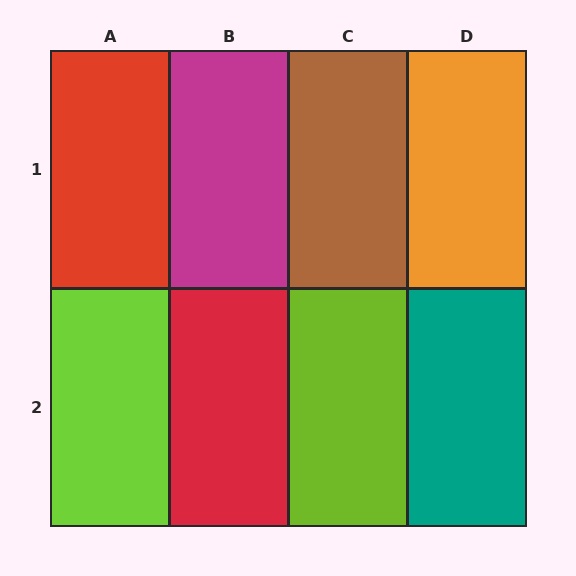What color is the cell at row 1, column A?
Red.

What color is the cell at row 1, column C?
Brown.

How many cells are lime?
2 cells are lime.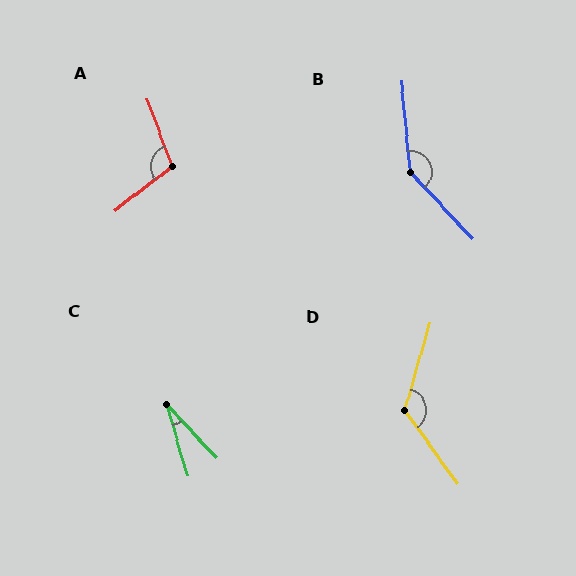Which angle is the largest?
B, at approximately 142 degrees.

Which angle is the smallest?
C, at approximately 27 degrees.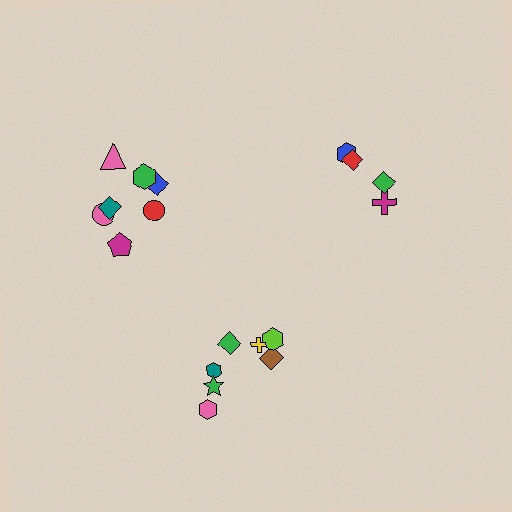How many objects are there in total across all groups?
There are 18 objects.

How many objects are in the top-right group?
There are 4 objects.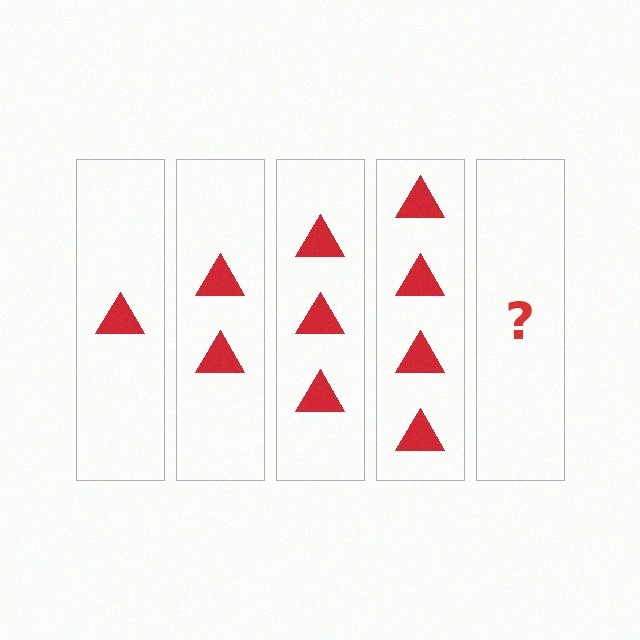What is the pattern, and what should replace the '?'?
The pattern is that each step adds one more triangle. The '?' should be 5 triangles.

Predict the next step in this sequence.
The next step is 5 triangles.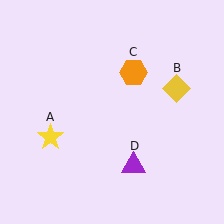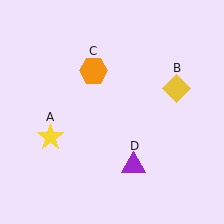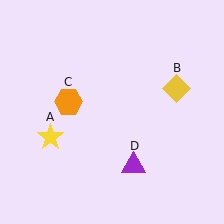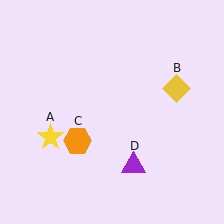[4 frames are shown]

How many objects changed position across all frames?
1 object changed position: orange hexagon (object C).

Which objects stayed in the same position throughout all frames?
Yellow star (object A) and yellow diamond (object B) and purple triangle (object D) remained stationary.